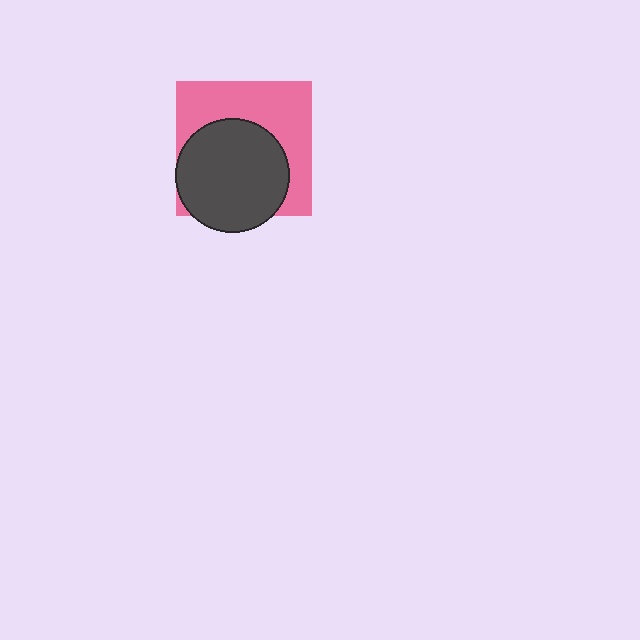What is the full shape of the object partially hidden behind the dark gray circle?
The partially hidden object is a pink square.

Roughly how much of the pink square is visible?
About half of it is visible (roughly 49%).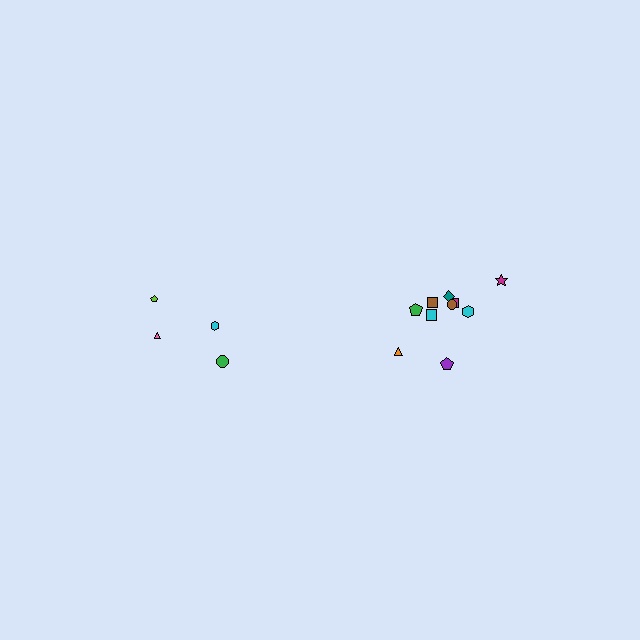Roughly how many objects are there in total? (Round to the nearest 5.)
Roughly 15 objects in total.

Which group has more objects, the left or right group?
The right group.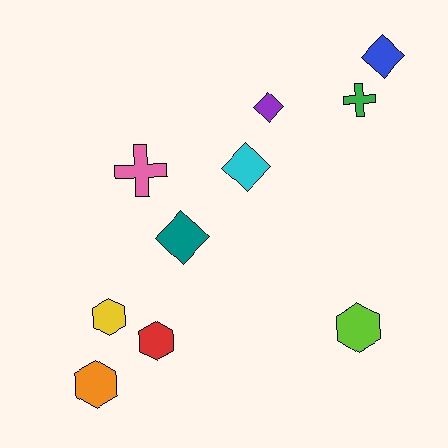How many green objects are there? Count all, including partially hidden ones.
There is 1 green object.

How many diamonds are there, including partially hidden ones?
There are 4 diamonds.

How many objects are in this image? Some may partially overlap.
There are 10 objects.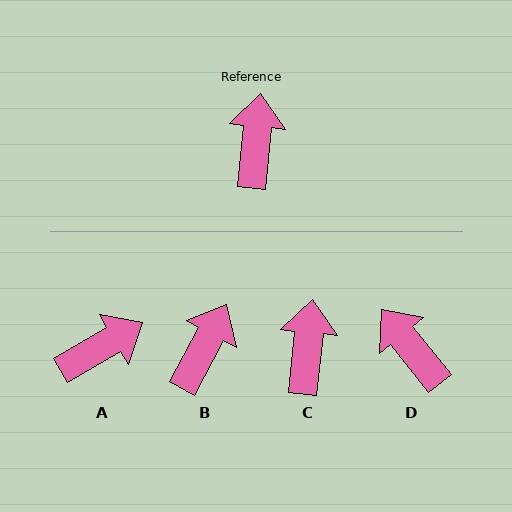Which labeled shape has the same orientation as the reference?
C.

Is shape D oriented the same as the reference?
No, it is off by about 44 degrees.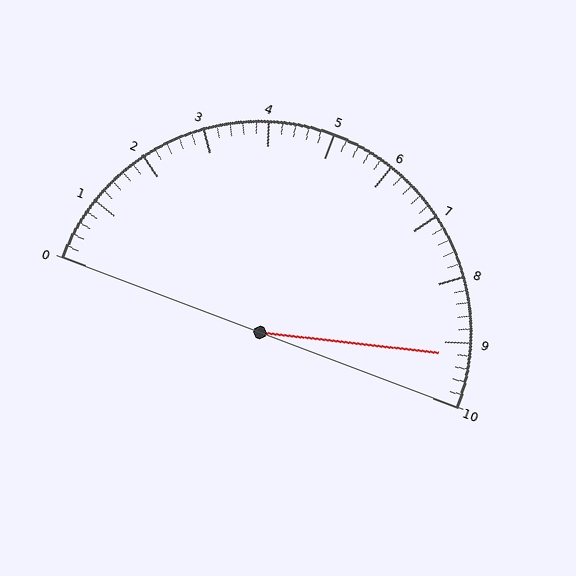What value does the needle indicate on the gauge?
The needle indicates approximately 9.2.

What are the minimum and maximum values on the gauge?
The gauge ranges from 0 to 10.